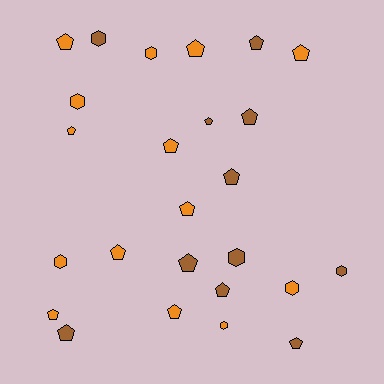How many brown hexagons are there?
There are 3 brown hexagons.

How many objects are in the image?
There are 25 objects.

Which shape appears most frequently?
Pentagon, with 17 objects.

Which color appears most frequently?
Orange, with 14 objects.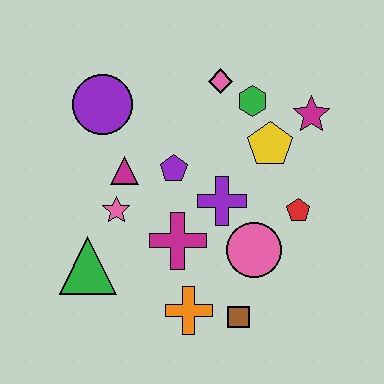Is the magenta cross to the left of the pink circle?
Yes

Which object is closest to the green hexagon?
The pink diamond is closest to the green hexagon.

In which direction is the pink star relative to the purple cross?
The pink star is to the left of the purple cross.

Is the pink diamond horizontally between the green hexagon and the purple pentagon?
Yes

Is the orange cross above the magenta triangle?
No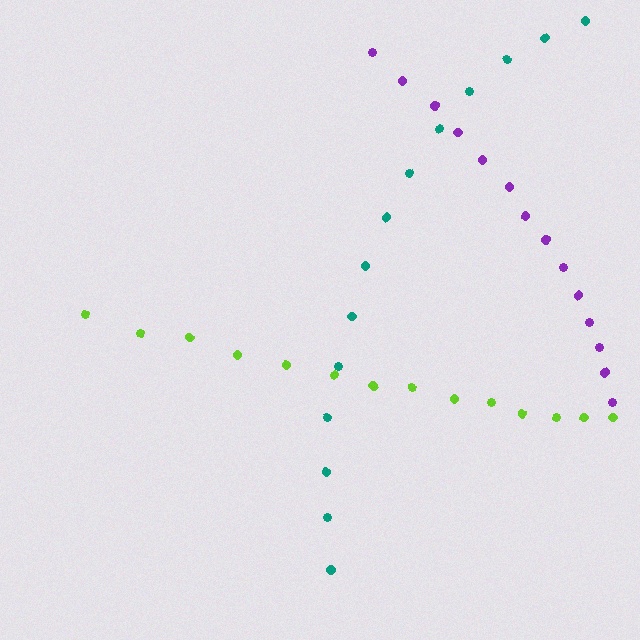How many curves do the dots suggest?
There are 3 distinct paths.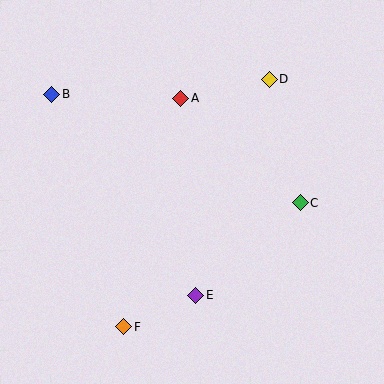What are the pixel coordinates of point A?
Point A is at (181, 98).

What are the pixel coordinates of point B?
Point B is at (52, 94).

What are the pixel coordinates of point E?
Point E is at (196, 295).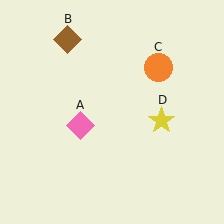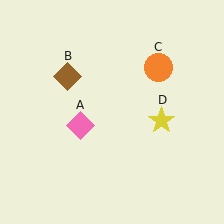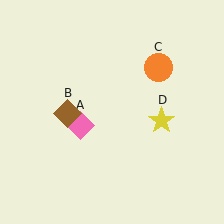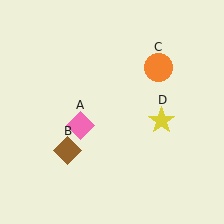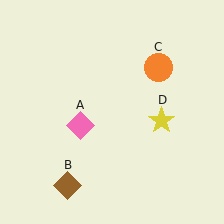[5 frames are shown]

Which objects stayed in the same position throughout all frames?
Pink diamond (object A) and orange circle (object C) and yellow star (object D) remained stationary.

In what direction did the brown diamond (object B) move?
The brown diamond (object B) moved down.